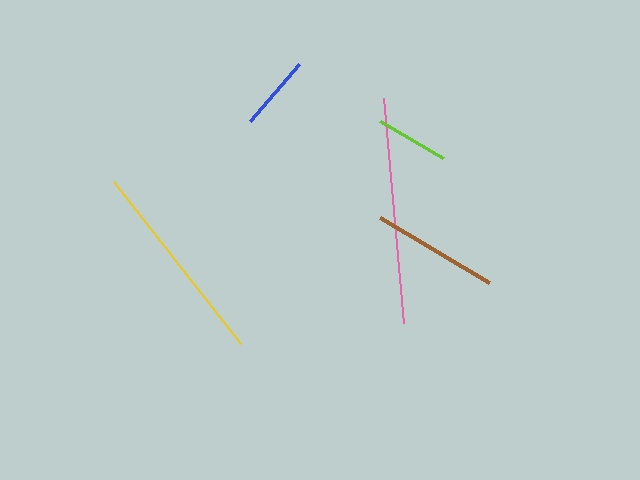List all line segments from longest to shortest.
From longest to shortest: pink, yellow, brown, blue, lime.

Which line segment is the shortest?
The lime line is the shortest at approximately 73 pixels.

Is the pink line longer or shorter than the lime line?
The pink line is longer than the lime line.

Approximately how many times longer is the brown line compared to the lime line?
The brown line is approximately 1.7 times the length of the lime line.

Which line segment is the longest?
The pink line is the longest at approximately 226 pixels.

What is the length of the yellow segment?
The yellow segment is approximately 205 pixels long.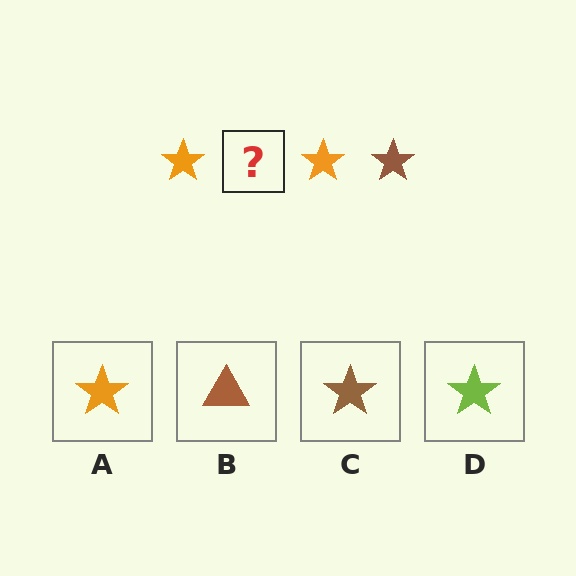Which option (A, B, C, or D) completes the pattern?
C.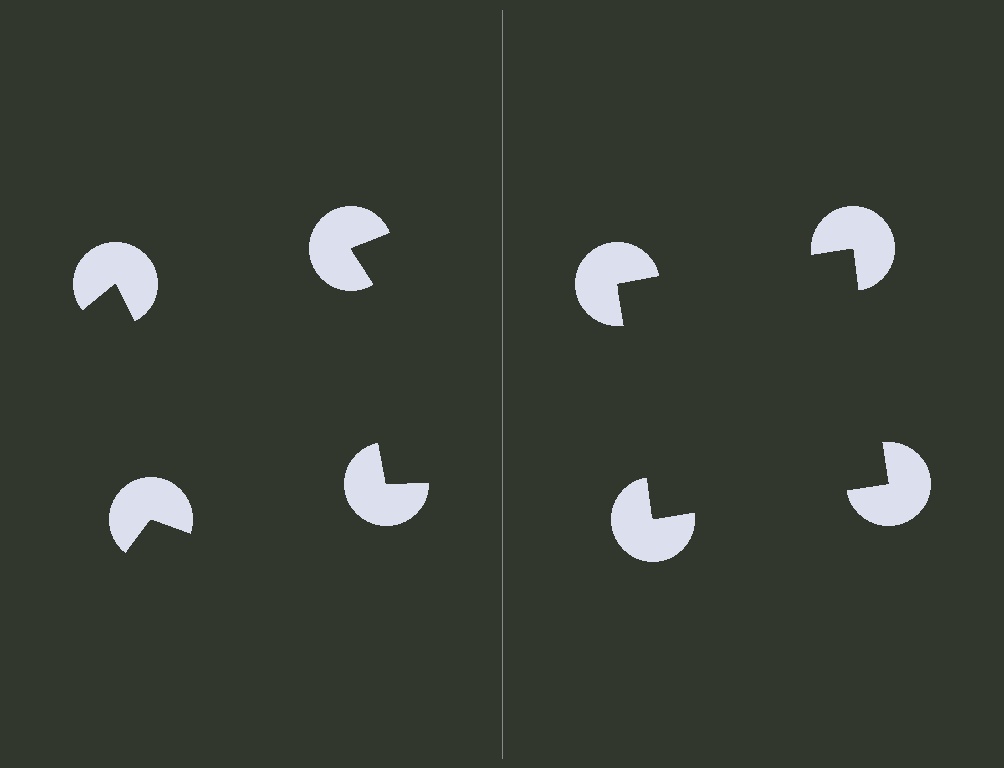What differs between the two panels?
The pac-man discs are positioned identically on both sides; only the wedge orientations differ. On the right they align to a square; on the left they are misaligned.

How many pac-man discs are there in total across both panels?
8 — 4 on each side.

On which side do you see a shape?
An illusory square appears on the right side. On the left side the wedge cuts are rotated, so no coherent shape forms.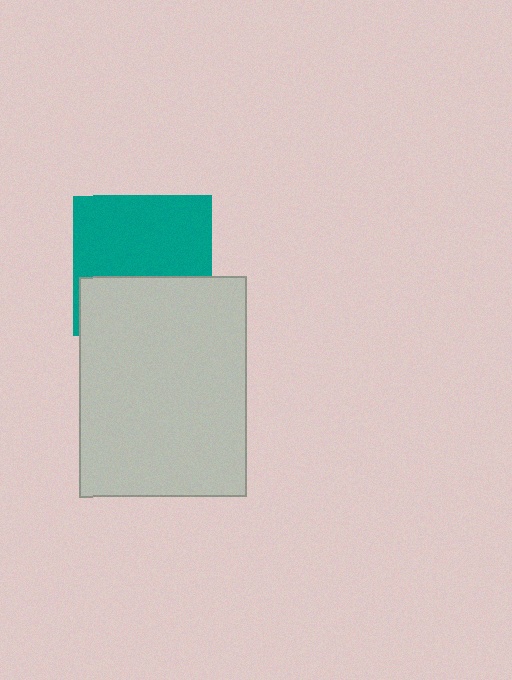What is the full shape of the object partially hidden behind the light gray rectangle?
The partially hidden object is a teal square.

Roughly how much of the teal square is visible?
About half of it is visible (roughly 59%).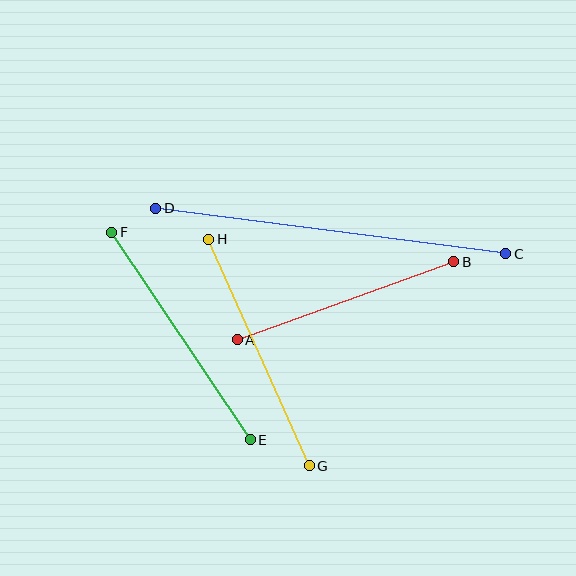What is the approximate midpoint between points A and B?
The midpoint is at approximately (346, 301) pixels.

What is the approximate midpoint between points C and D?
The midpoint is at approximately (331, 231) pixels.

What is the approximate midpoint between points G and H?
The midpoint is at approximately (259, 353) pixels.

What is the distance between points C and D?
The distance is approximately 353 pixels.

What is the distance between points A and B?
The distance is approximately 230 pixels.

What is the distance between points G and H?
The distance is approximately 247 pixels.